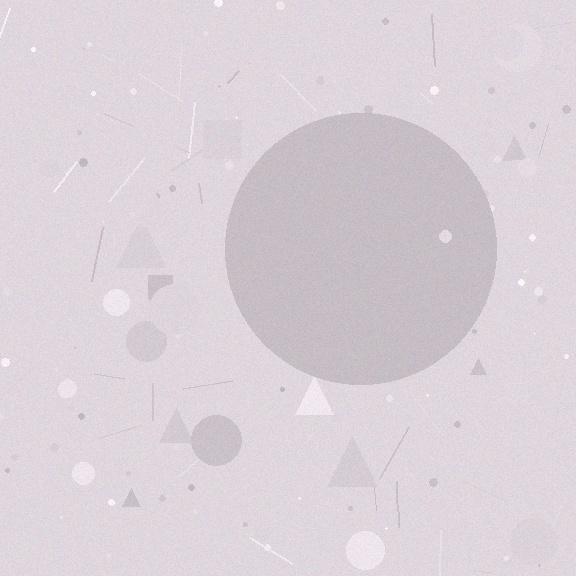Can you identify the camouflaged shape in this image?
The camouflaged shape is a circle.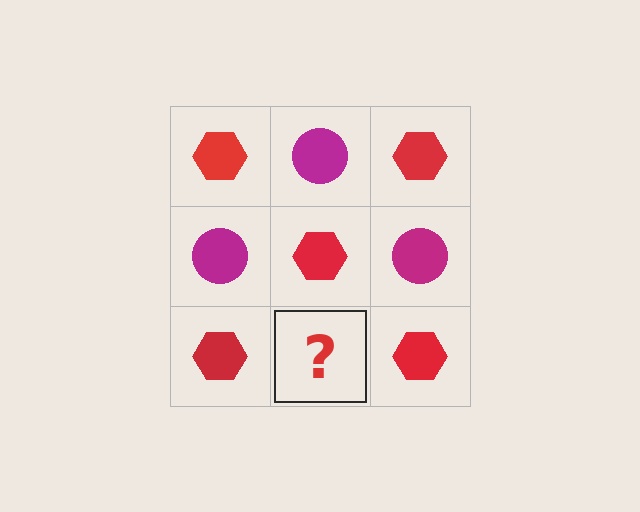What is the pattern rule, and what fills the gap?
The rule is that it alternates red hexagon and magenta circle in a checkerboard pattern. The gap should be filled with a magenta circle.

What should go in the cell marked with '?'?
The missing cell should contain a magenta circle.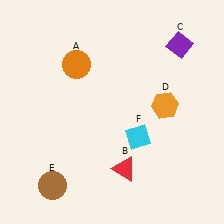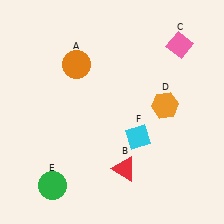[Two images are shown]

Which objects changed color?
C changed from purple to pink. E changed from brown to green.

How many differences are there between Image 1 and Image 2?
There are 2 differences between the two images.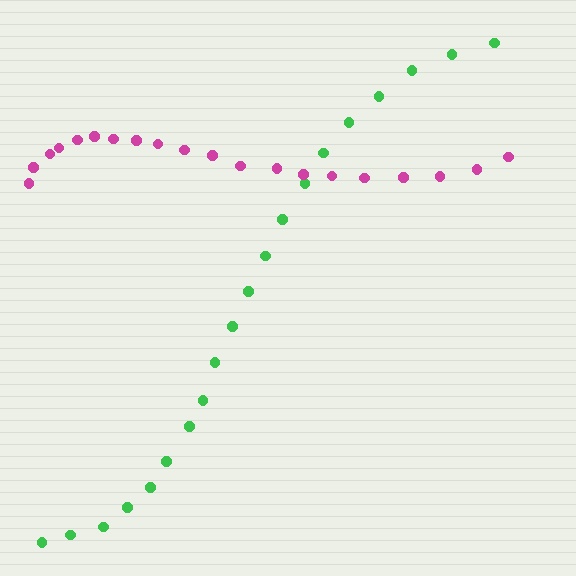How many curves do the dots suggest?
There are 2 distinct paths.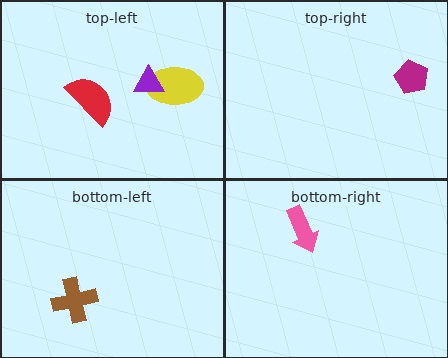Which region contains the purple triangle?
The top-left region.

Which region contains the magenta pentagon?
The top-right region.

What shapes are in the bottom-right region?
The pink arrow.